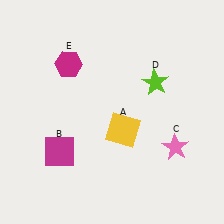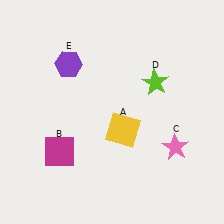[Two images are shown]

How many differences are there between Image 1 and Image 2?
There is 1 difference between the two images.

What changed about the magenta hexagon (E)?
In Image 1, E is magenta. In Image 2, it changed to purple.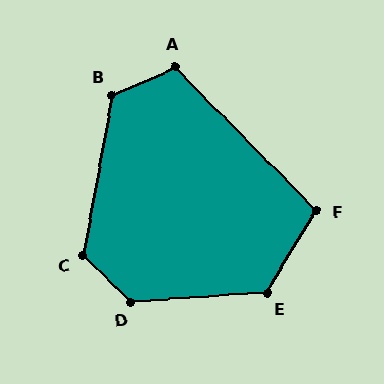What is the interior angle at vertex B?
Approximately 124 degrees (obtuse).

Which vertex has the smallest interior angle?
F, at approximately 105 degrees.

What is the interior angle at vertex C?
Approximately 124 degrees (obtuse).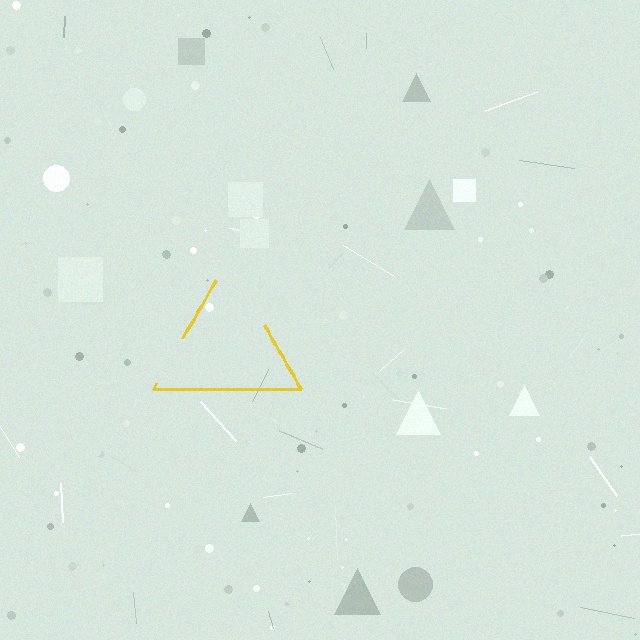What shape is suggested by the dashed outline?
The dashed outline suggests a triangle.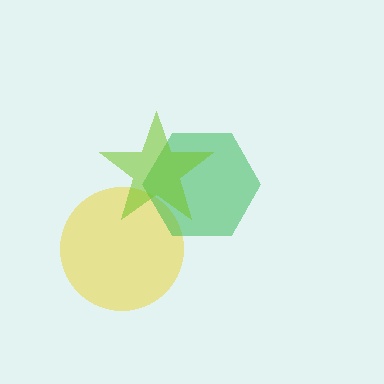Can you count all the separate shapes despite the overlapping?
Yes, there are 3 separate shapes.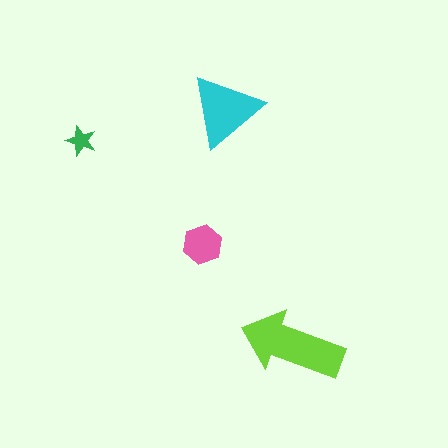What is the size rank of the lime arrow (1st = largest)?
1st.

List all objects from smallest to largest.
The green star, the pink hexagon, the cyan triangle, the lime arrow.